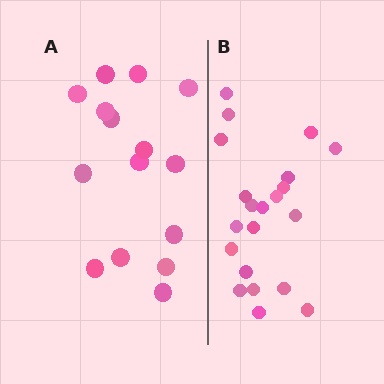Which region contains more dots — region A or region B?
Region B (the right region) has more dots.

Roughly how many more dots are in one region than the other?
Region B has about 6 more dots than region A.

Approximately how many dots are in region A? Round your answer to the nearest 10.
About 20 dots. (The exact count is 15, which rounds to 20.)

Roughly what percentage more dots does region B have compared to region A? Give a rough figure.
About 40% more.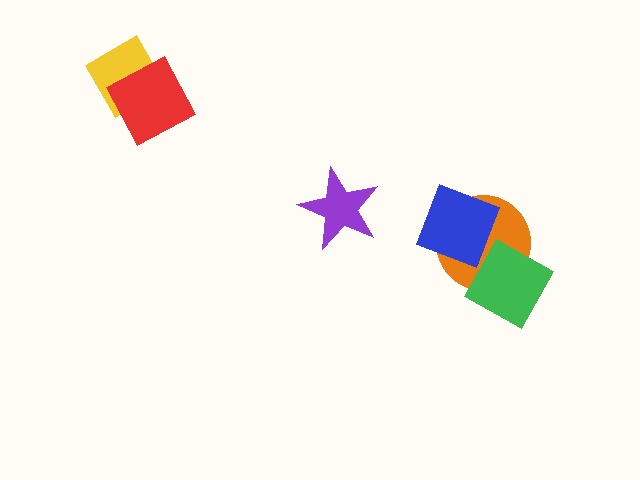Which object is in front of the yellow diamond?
The red diamond is in front of the yellow diamond.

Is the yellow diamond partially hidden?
Yes, it is partially covered by another shape.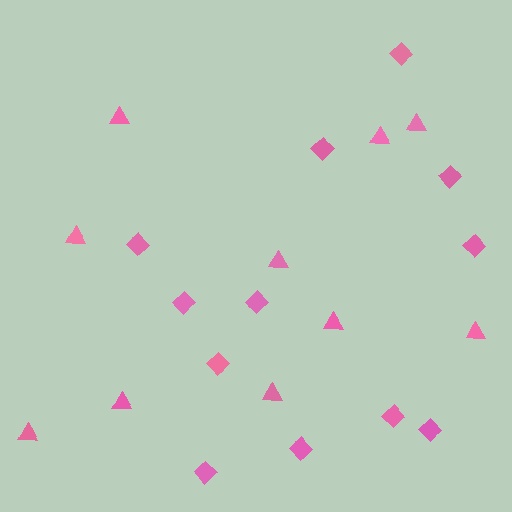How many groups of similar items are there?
There are 2 groups: one group of diamonds (12) and one group of triangles (10).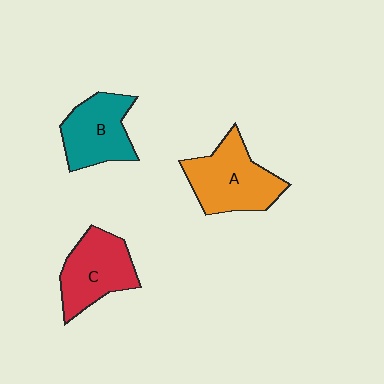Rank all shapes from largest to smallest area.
From largest to smallest: A (orange), C (red), B (teal).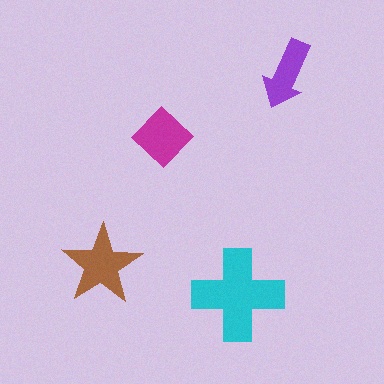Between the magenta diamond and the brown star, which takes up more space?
The brown star.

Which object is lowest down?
The cyan cross is bottommost.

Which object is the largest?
The cyan cross.